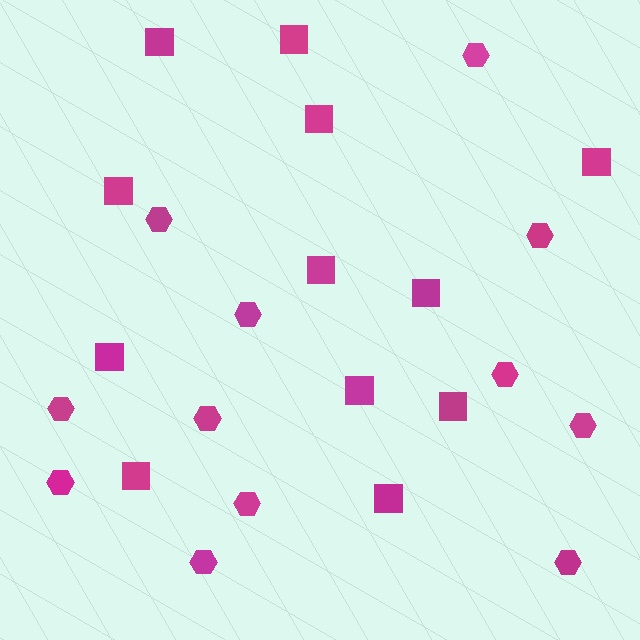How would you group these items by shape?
There are 2 groups: one group of hexagons (12) and one group of squares (12).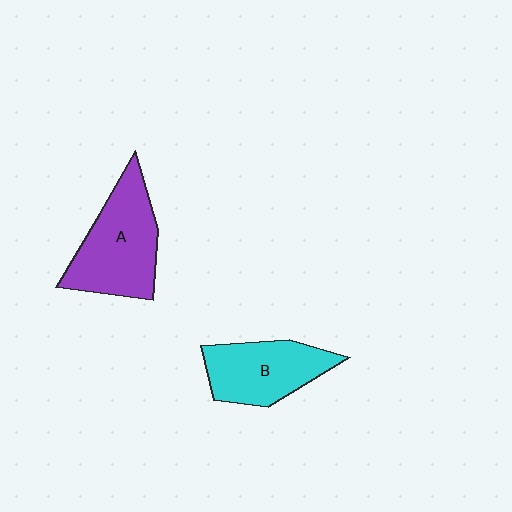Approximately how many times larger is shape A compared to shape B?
Approximately 1.2 times.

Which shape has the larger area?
Shape A (purple).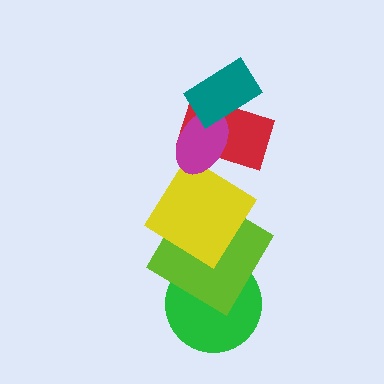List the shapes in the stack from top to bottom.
From top to bottom: the teal rectangle, the magenta ellipse, the red rectangle, the yellow diamond, the lime diamond, the green circle.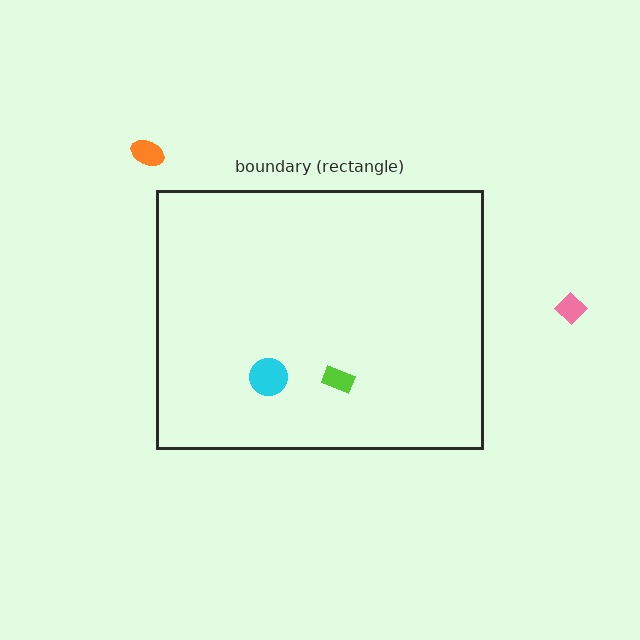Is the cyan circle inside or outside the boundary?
Inside.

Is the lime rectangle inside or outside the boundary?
Inside.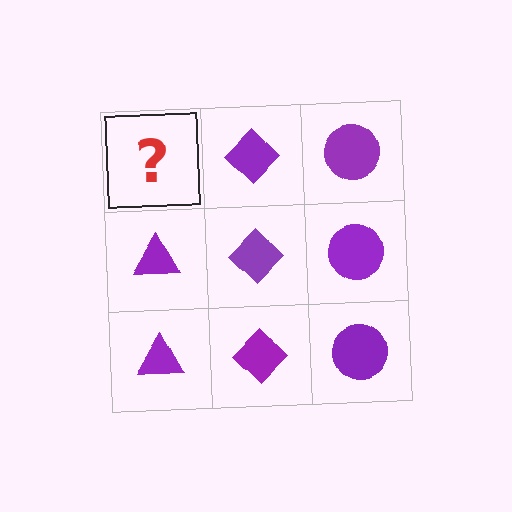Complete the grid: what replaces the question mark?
The question mark should be replaced with a purple triangle.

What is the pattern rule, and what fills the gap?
The rule is that each column has a consistent shape. The gap should be filled with a purple triangle.